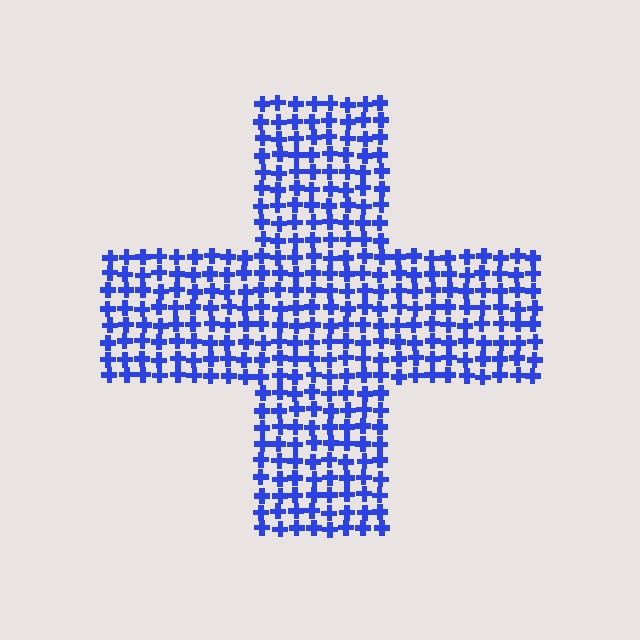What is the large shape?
The large shape is a cross.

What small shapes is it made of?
It is made of small crosses.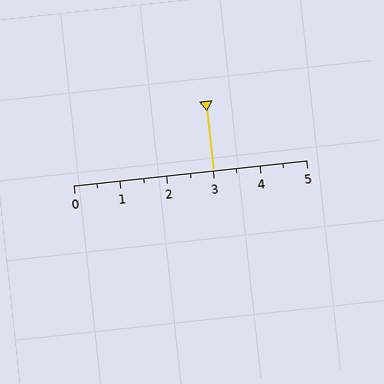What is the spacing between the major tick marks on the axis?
The major ticks are spaced 1 apart.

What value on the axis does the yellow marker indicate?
The marker indicates approximately 3.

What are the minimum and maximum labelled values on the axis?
The axis runs from 0 to 5.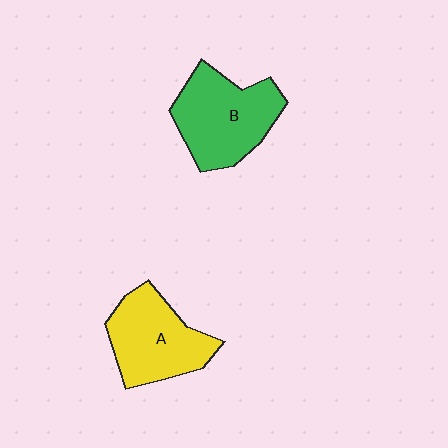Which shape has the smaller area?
Shape A (yellow).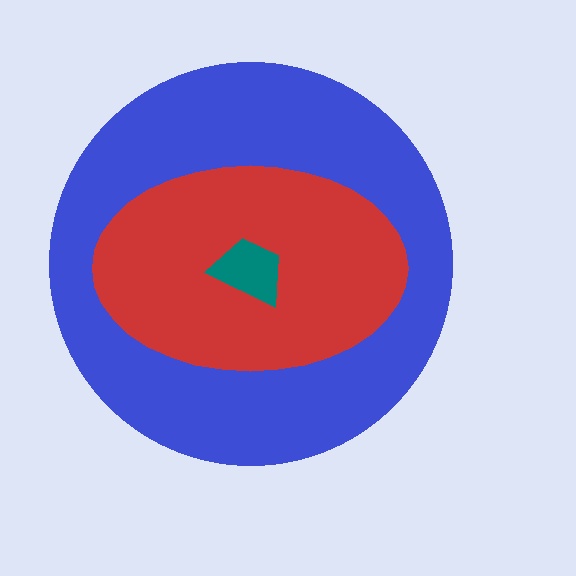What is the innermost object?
The teal trapezoid.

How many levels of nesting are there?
3.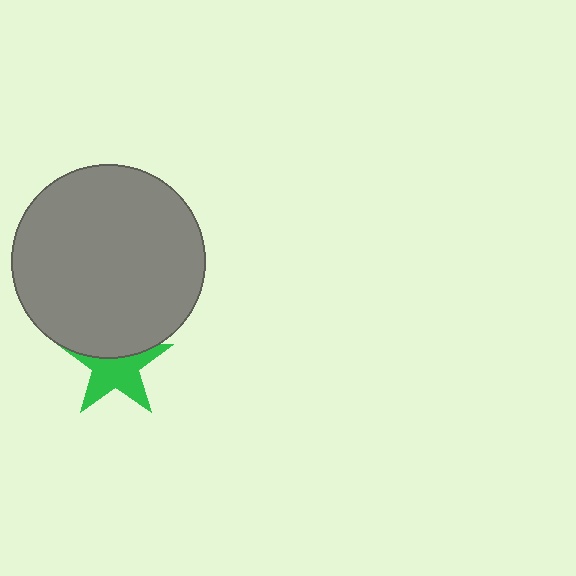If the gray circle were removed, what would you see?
You would see the complete green star.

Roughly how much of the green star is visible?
About half of it is visible (roughly 62%).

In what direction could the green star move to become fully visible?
The green star could move down. That would shift it out from behind the gray circle entirely.